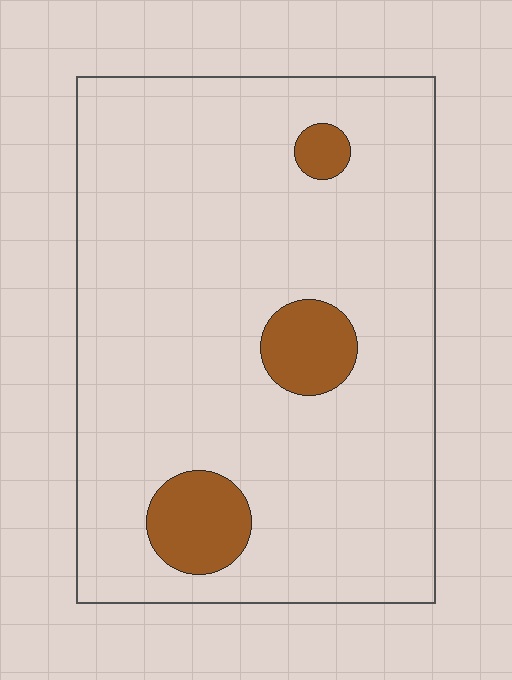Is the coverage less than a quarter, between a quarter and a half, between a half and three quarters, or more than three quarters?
Less than a quarter.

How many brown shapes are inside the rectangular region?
3.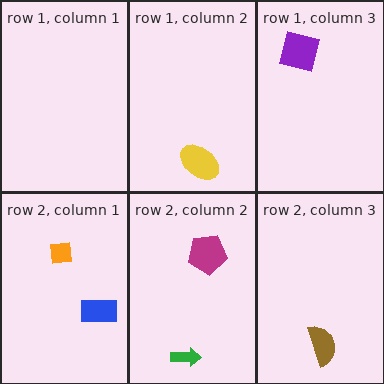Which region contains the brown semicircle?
The row 2, column 3 region.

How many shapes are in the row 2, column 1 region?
2.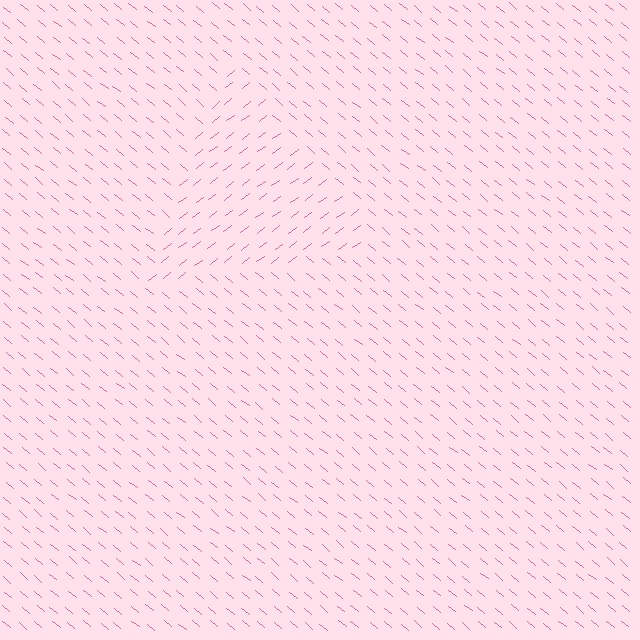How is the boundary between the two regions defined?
The boundary is defined purely by a change in line orientation (approximately 77 degrees difference). All lines are the same color and thickness.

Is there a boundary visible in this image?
Yes, there is a texture boundary formed by a change in line orientation.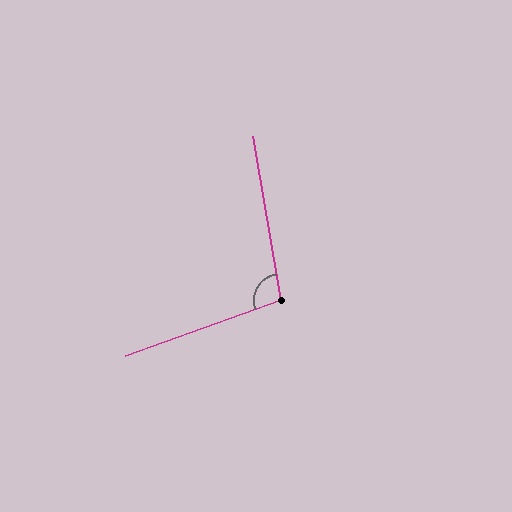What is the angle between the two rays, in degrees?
Approximately 100 degrees.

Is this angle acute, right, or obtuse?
It is obtuse.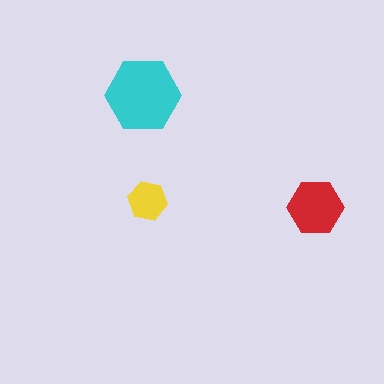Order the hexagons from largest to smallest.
the cyan one, the red one, the yellow one.